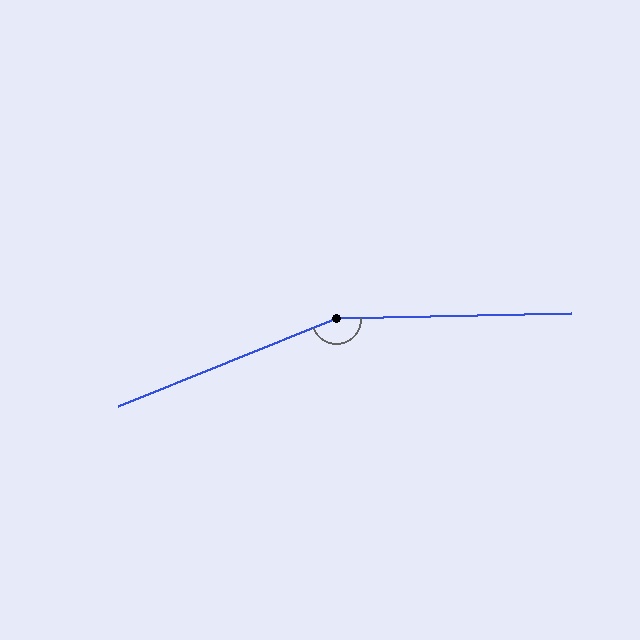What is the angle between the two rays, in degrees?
Approximately 159 degrees.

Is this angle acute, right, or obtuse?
It is obtuse.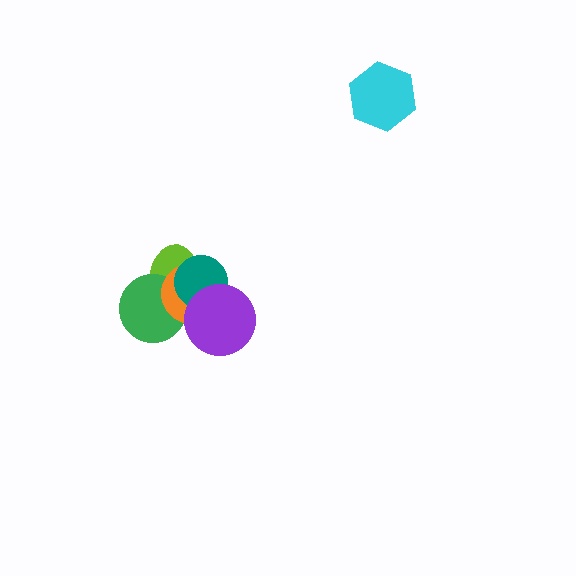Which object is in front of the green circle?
The orange circle is in front of the green circle.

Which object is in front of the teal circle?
The purple circle is in front of the teal circle.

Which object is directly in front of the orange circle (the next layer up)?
The teal circle is directly in front of the orange circle.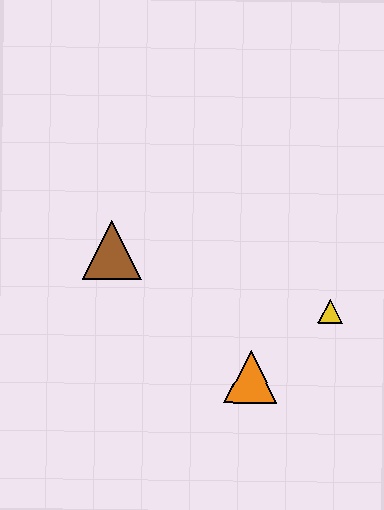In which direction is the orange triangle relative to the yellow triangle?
The orange triangle is to the left of the yellow triangle.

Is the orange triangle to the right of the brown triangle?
Yes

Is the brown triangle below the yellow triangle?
No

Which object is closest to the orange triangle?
The yellow triangle is closest to the orange triangle.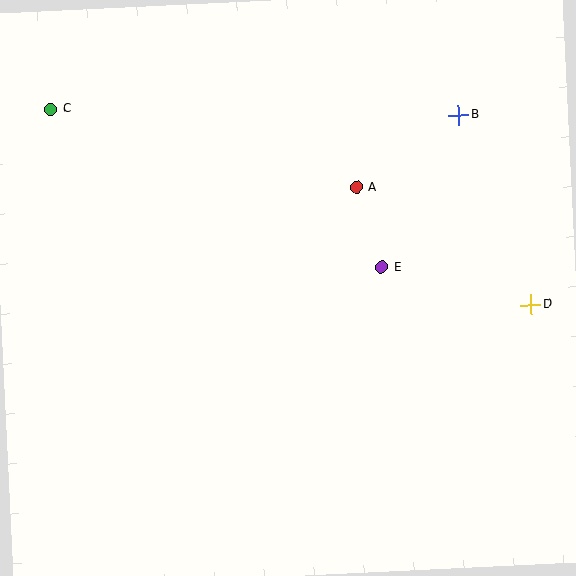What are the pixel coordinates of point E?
Point E is at (382, 267).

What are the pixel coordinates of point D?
Point D is at (531, 304).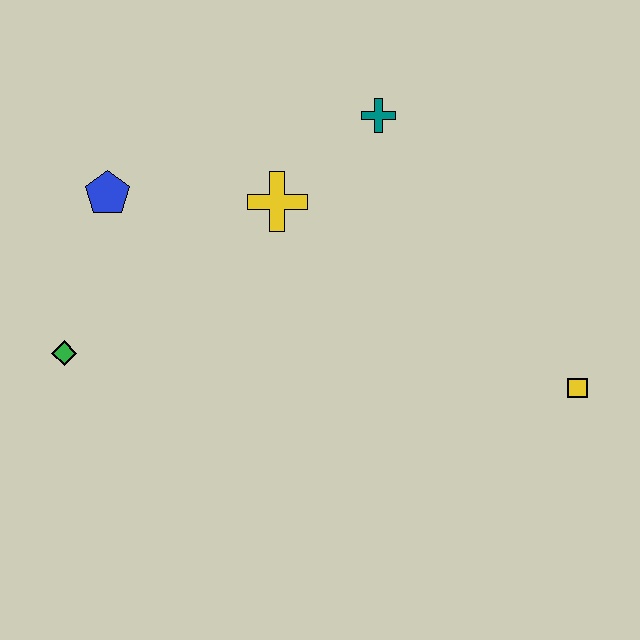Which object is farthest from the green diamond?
The yellow square is farthest from the green diamond.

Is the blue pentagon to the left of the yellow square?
Yes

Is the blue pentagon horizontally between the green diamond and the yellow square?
Yes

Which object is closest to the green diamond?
The blue pentagon is closest to the green diamond.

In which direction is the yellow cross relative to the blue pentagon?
The yellow cross is to the right of the blue pentagon.